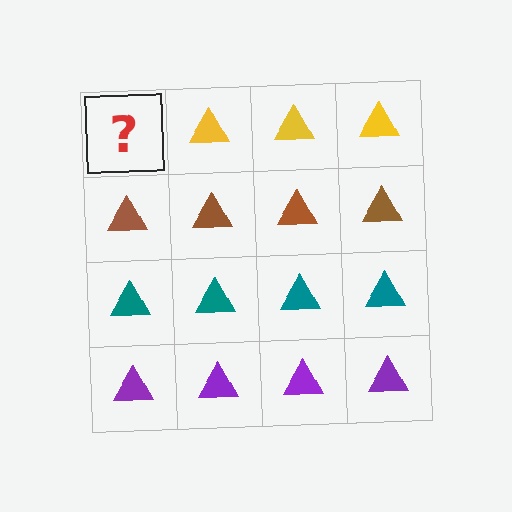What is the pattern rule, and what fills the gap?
The rule is that each row has a consistent color. The gap should be filled with a yellow triangle.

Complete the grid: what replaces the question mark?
The question mark should be replaced with a yellow triangle.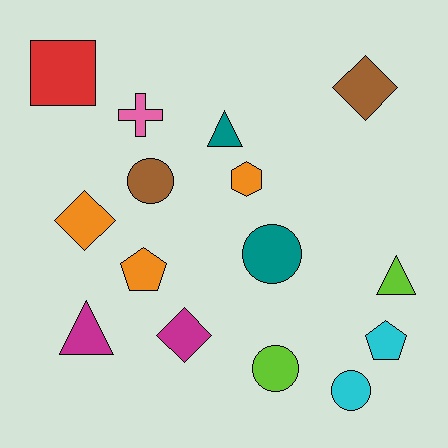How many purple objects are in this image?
There are no purple objects.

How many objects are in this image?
There are 15 objects.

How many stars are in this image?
There are no stars.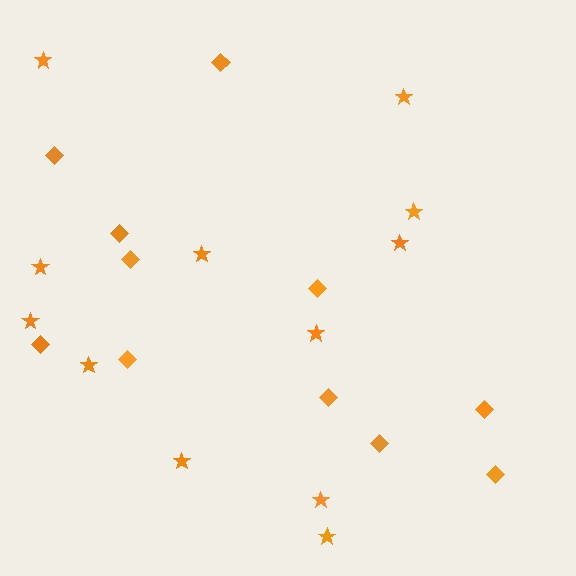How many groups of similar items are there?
There are 2 groups: one group of stars (12) and one group of diamonds (11).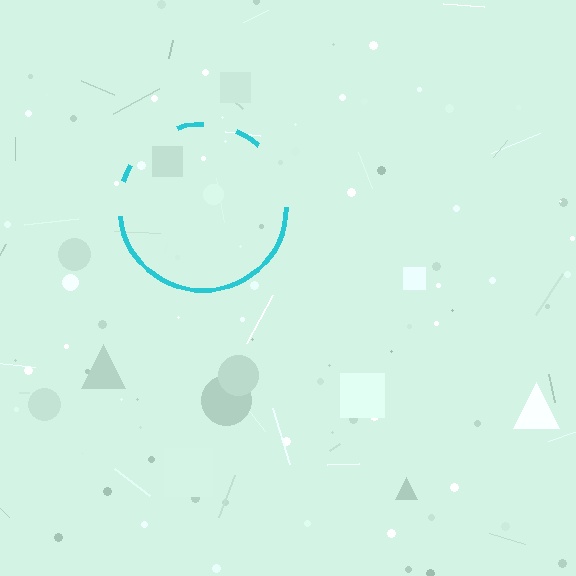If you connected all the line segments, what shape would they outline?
They would outline a circle.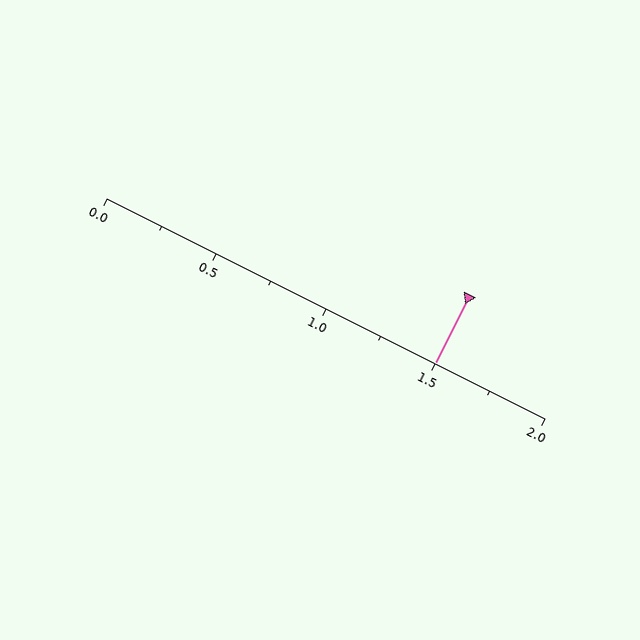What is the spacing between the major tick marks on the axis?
The major ticks are spaced 0.5 apart.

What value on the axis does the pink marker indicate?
The marker indicates approximately 1.5.